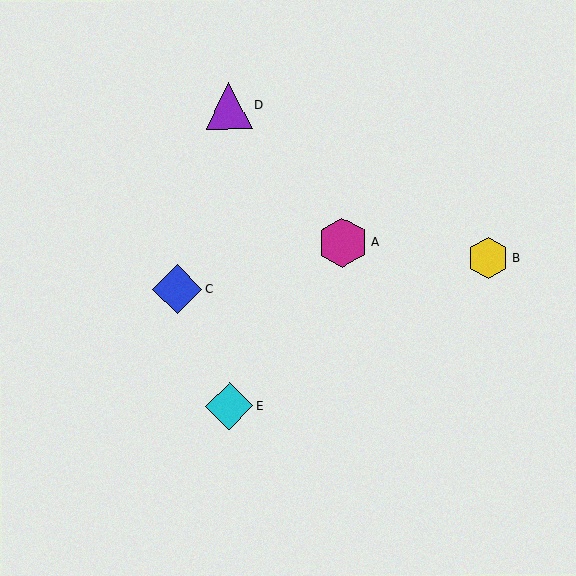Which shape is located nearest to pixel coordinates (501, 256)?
The yellow hexagon (labeled B) at (488, 258) is nearest to that location.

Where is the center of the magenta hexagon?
The center of the magenta hexagon is at (343, 243).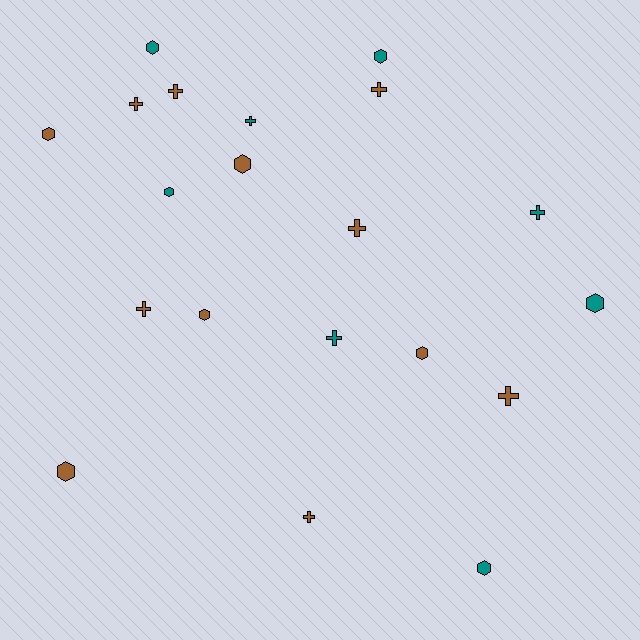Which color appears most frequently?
Brown, with 12 objects.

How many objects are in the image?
There are 20 objects.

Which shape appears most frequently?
Hexagon, with 10 objects.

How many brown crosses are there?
There are 7 brown crosses.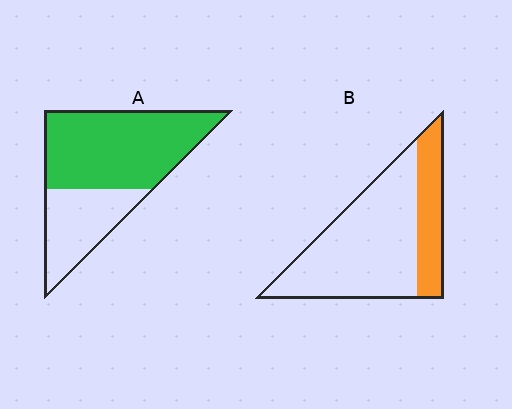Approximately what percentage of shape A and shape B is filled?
A is approximately 65% and B is approximately 25%.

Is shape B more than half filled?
No.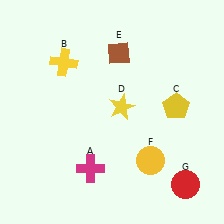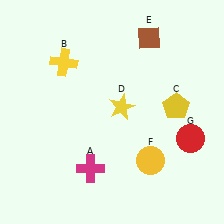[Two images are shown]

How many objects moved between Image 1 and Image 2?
2 objects moved between the two images.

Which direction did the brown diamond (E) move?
The brown diamond (E) moved right.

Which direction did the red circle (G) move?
The red circle (G) moved up.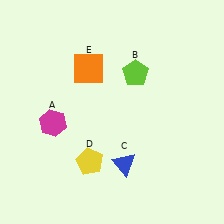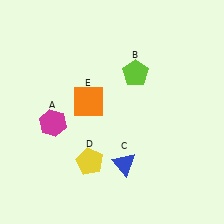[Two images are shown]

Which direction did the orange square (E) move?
The orange square (E) moved down.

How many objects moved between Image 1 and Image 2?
1 object moved between the two images.